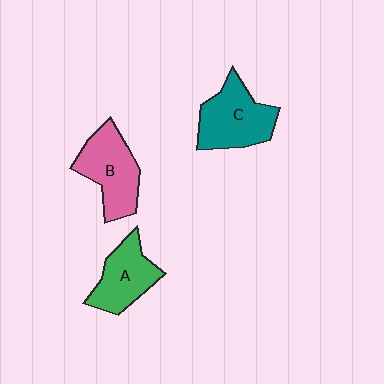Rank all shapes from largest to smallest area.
From largest to smallest: C (teal), B (pink), A (green).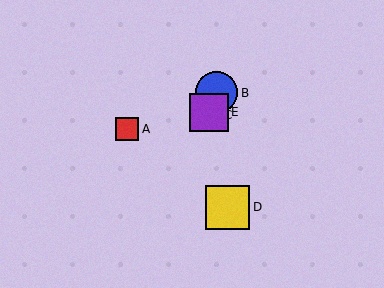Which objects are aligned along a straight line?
Objects B, C, E are aligned along a straight line.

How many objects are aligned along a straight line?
3 objects (B, C, E) are aligned along a straight line.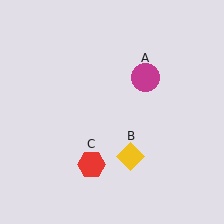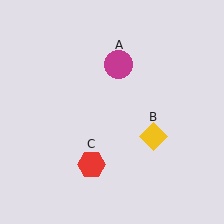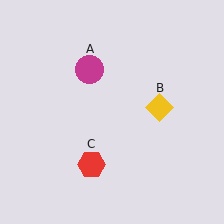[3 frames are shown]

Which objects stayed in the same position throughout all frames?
Red hexagon (object C) remained stationary.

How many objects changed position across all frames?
2 objects changed position: magenta circle (object A), yellow diamond (object B).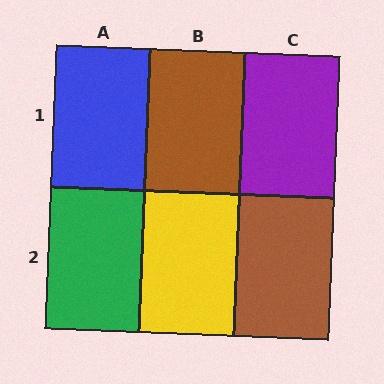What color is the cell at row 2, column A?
Green.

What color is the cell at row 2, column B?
Yellow.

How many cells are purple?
1 cell is purple.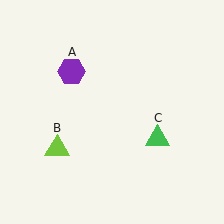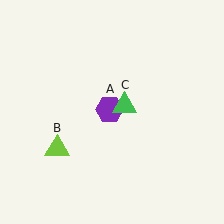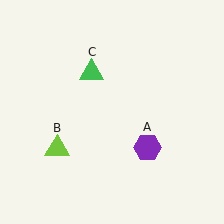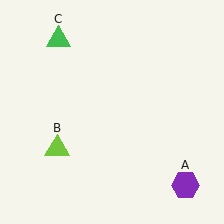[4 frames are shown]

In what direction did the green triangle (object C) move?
The green triangle (object C) moved up and to the left.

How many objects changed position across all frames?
2 objects changed position: purple hexagon (object A), green triangle (object C).